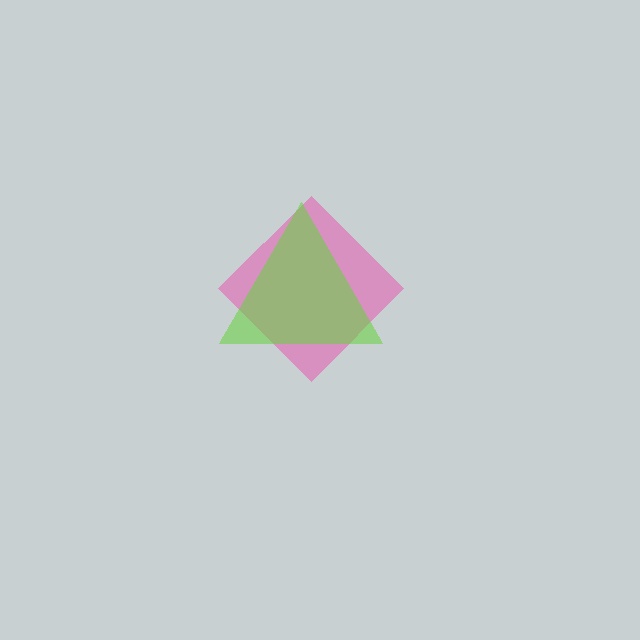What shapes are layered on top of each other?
The layered shapes are: a pink diamond, a lime triangle.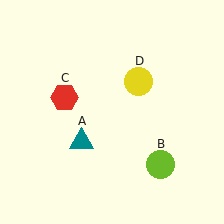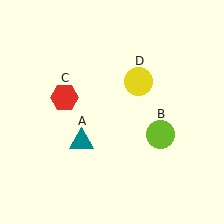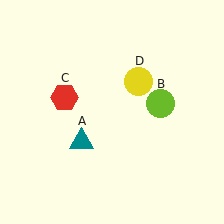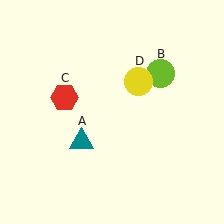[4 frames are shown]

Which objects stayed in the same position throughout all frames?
Teal triangle (object A) and red hexagon (object C) and yellow circle (object D) remained stationary.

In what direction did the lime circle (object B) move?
The lime circle (object B) moved up.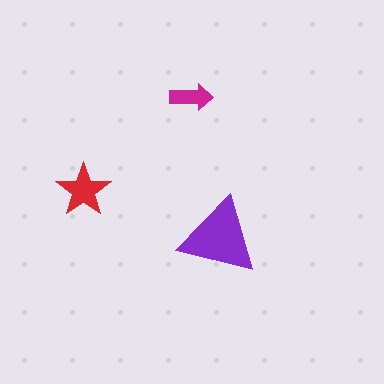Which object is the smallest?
The magenta arrow.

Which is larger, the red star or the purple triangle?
The purple triangle.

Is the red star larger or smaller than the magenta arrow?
Larger.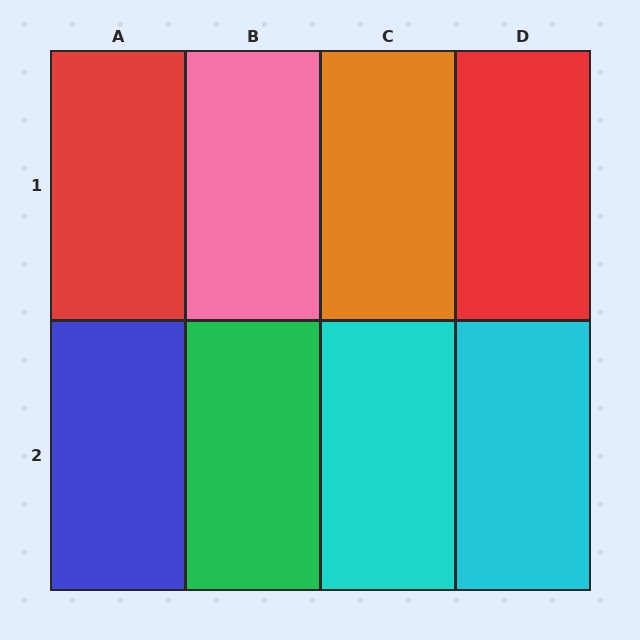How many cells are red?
2 cells are red.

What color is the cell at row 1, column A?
Red.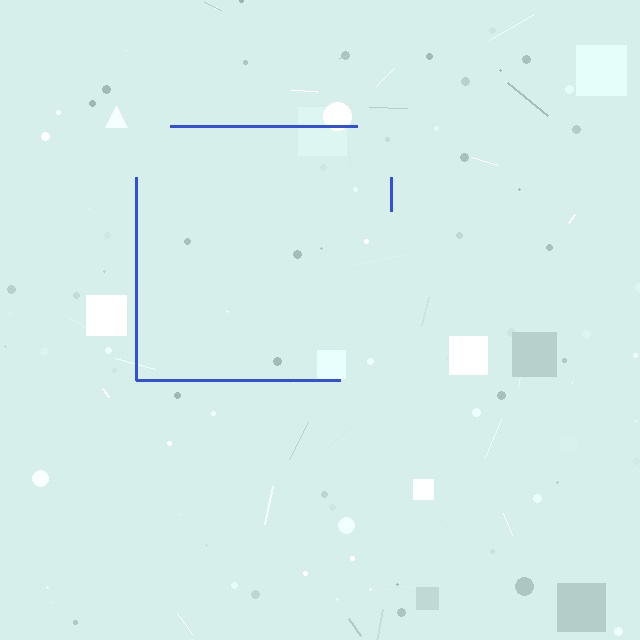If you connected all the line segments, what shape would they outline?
They would outline a square.